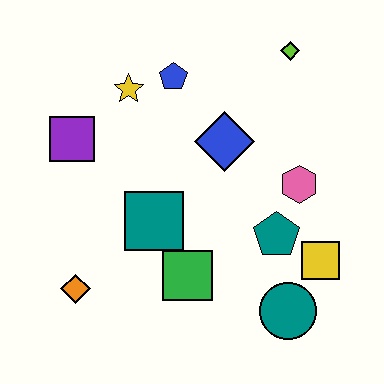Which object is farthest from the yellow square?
The purple square is farthest from the yellow square.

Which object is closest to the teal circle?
The yellow square is closest to the teal circle.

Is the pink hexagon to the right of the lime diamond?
Yes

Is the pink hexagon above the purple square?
No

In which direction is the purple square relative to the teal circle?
The purple square is to the left of the teal circle.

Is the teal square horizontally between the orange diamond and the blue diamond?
Yes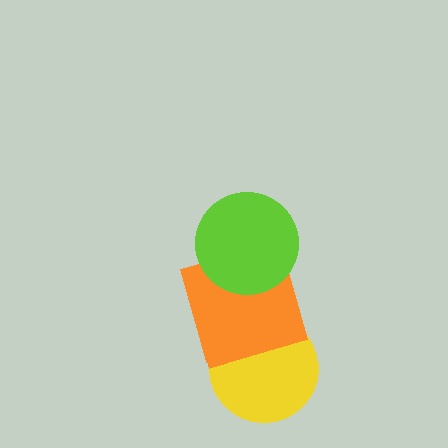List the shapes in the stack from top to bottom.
From top to bottom: the lime circle, the orange square, the yellow circle.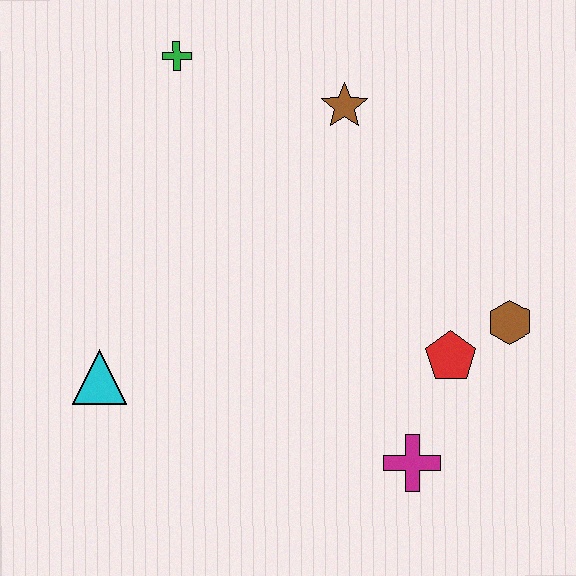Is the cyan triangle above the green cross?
No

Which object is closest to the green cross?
The brown star is closest to the green cross.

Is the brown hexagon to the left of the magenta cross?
No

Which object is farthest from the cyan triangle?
The brown hexagon is farthest from the cyan triangle.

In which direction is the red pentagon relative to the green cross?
The red pentagon is below the green cross.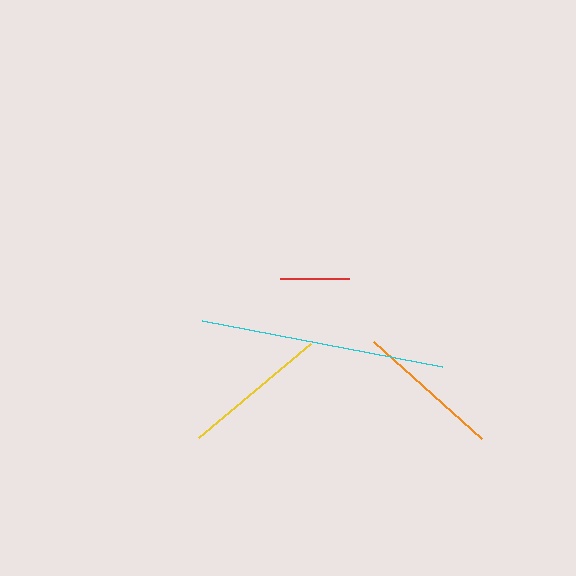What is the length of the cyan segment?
The cyan segment is approximately 244 pixels long.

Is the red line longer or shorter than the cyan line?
The cyan line is longer than the red line.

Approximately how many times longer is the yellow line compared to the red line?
The yellow line is approximately 2.1 times the length of the red line.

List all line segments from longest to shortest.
From longest to shortest: cyan, yellow, orange, red.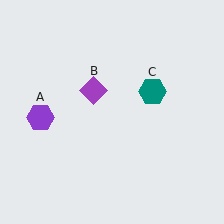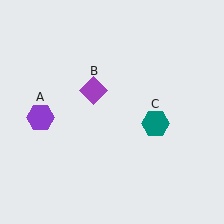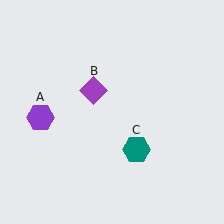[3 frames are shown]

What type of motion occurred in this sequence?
The teal hexagon (object C) rotated clockwise around the center of the scene.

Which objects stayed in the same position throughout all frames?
Purple hexagon (object A) and purple diamond (object B) remained stationary.